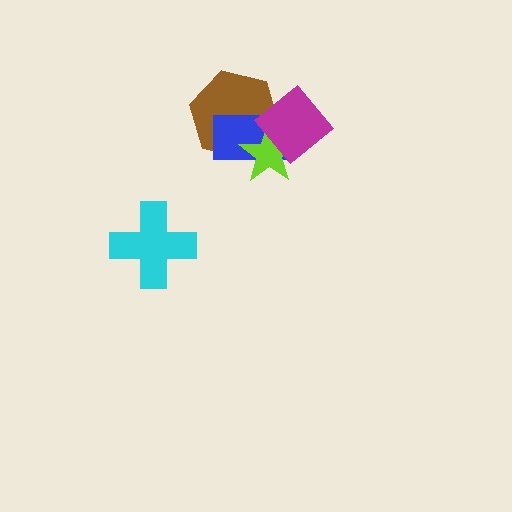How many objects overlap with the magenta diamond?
3 objects overlap with the magenta diamond.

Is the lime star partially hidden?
Yes, it is partially covered by another shape.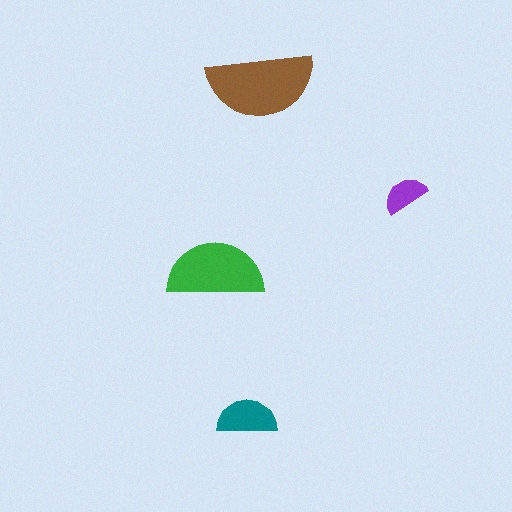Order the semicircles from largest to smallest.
the brown one, the green one, the teal one, the purple one.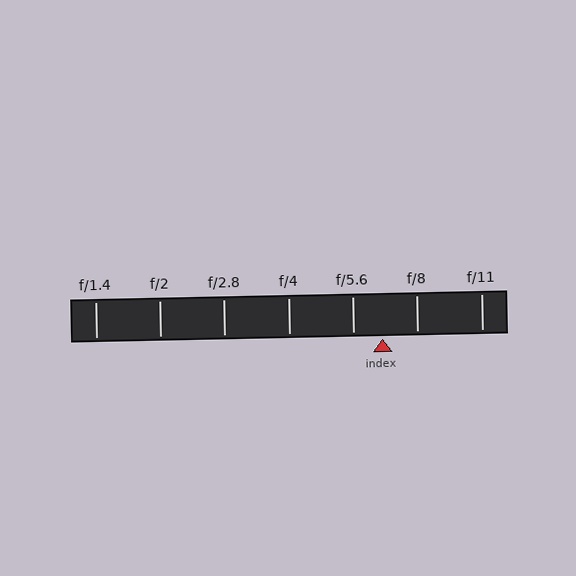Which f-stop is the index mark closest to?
The index mark is closest to f/5.6.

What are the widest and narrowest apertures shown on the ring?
The widest aperture shown is f/1.4 and the narrowest is f/11.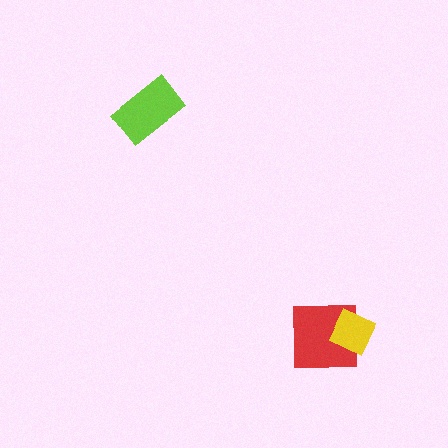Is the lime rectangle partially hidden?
No, no other shape covers it.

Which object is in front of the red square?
The yellow diamond is in front of the red square.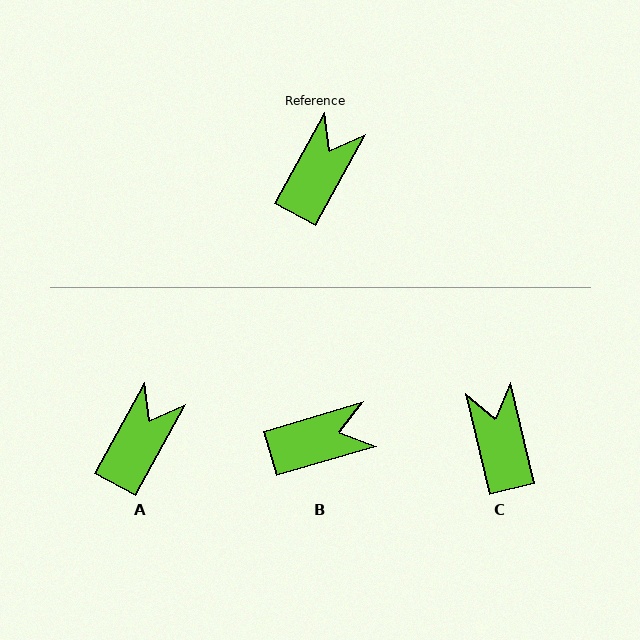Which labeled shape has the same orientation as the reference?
A.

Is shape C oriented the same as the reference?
No, it is off by about 42 degrees.